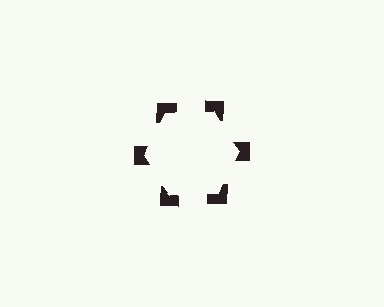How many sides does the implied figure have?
6 sides.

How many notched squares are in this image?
There are 6 — one at each vertex of the illusory hexagon.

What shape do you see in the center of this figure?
An illusory hexagon — its edges are inferred from the aligned wedge cuts in the notched squares, not physically drawn.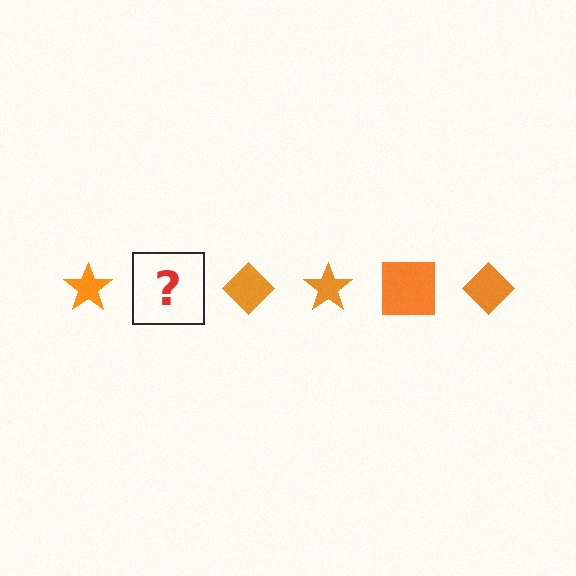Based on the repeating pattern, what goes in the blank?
The blank should be an orange square.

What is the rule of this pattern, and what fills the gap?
The rule is that the pattern cycles through star, square, diamond shapes in orange. The gap should be filled with an orange square.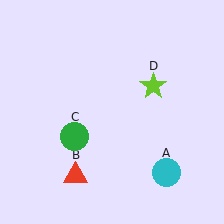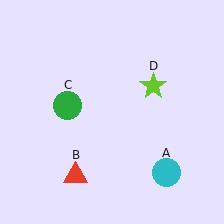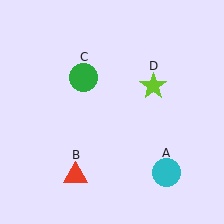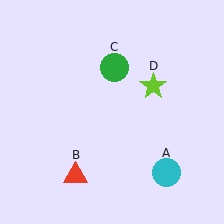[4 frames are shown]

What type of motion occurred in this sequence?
The green circle (object C) rotated clockwise around the center of the scene.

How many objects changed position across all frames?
1 object changed position: green circle (object C).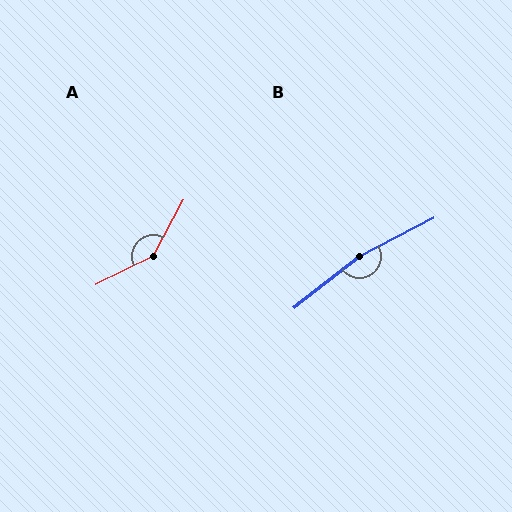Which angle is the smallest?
A, at approximately 144 degrees.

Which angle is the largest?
B, at approximately 169 degrees.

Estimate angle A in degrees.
Approximately 144 degrees.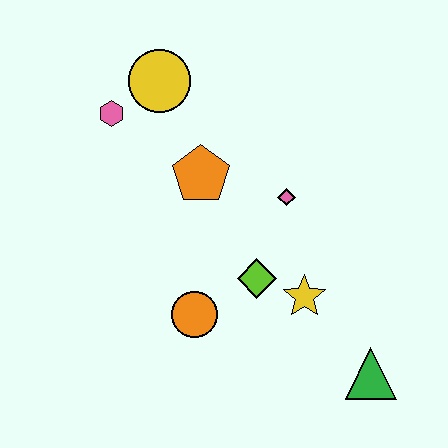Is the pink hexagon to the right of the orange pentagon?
No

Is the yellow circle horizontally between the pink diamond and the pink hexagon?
Yes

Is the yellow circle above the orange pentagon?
Yes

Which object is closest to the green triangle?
The yellow star is closest to the green triangle.